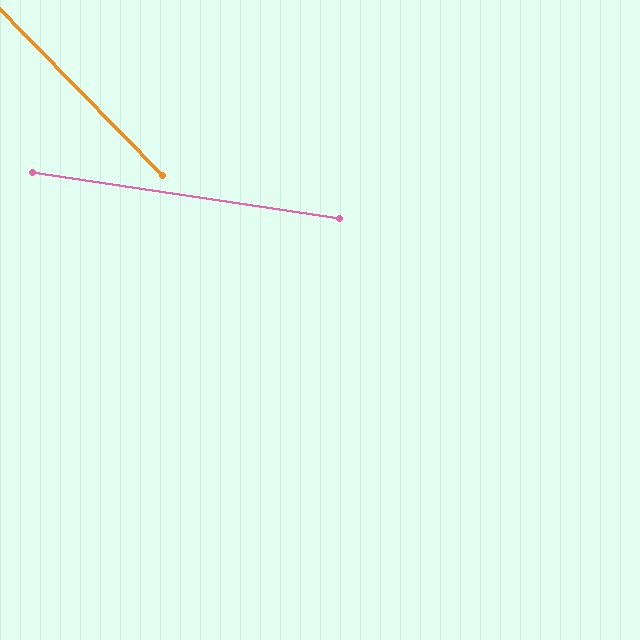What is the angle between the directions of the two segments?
Approximately 37 degrees.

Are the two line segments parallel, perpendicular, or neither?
Neither parallel nor perpendicular — they differ by about 37°.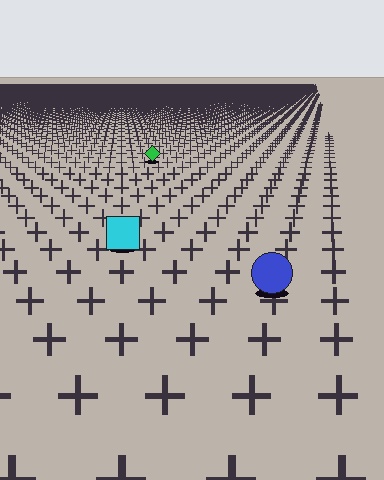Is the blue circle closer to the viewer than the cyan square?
Yes. The blue circle is closer — you can tell from the texture gradient: the ground texture is coarser near it.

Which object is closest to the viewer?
The blue circle is closest. The texture marks near it are larger and more spread out.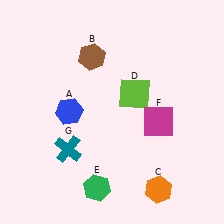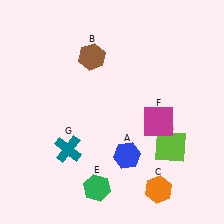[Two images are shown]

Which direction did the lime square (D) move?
The lime square (D) moved down.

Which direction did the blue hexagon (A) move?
The blue hexagon (A) moved right.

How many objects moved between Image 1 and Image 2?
2 objects moved between the two images.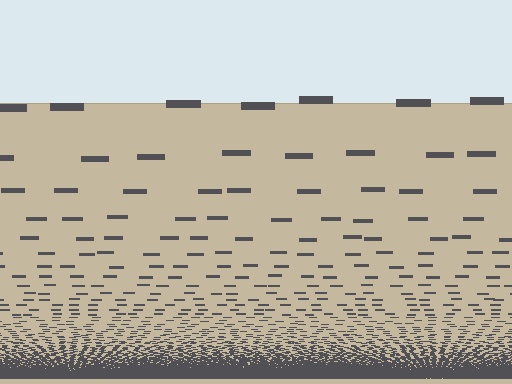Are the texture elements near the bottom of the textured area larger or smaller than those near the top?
Smaller. The gradient is inverted — elements near the bottom are smaller and denser.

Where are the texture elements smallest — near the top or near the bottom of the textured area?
Near the bottom.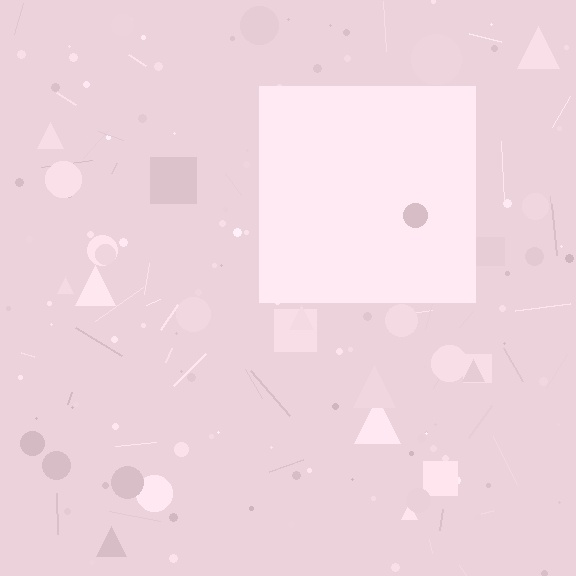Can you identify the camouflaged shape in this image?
The camouflaged shape is a square.